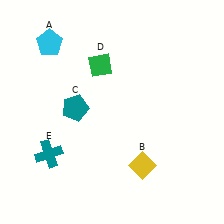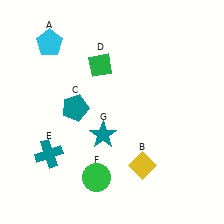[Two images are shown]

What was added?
A green circle (F), a teal star (G) were added in Image 2.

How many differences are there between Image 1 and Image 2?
There are 2 differences between the two images.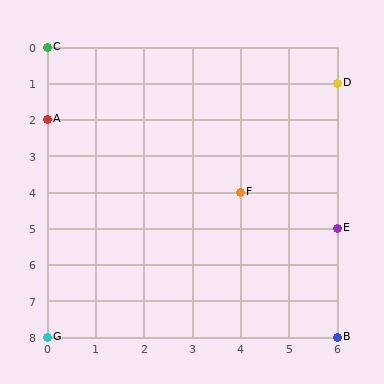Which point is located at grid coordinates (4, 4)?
Point F is at (4, 4).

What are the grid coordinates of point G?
Point G is at grid coordinates (0, 8).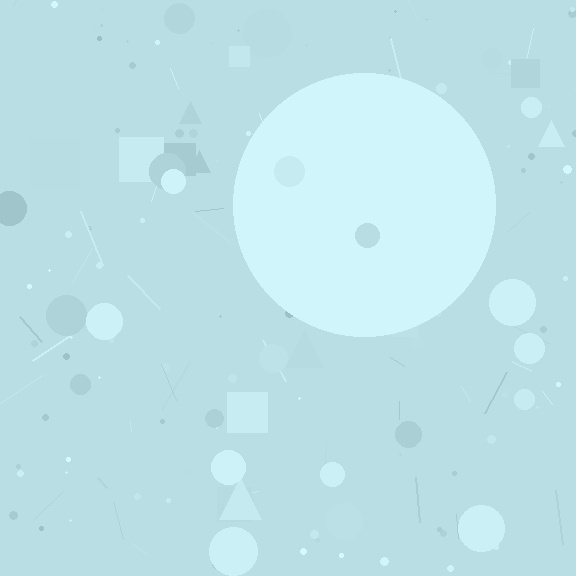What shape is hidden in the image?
A circle is hidden in the image.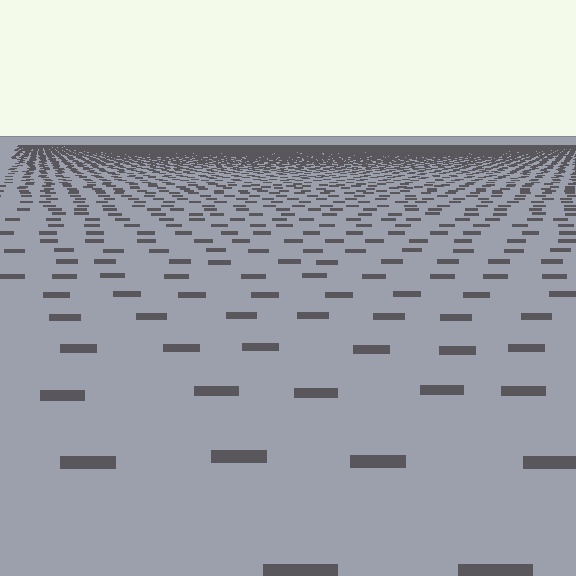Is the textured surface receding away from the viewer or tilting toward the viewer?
The surface is receding away from the viewer. Texture elements get smaller and denser toward the top.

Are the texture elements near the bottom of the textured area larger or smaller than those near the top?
Larger. Near the bottom, elements are closer to the viewer and appear at a bigger on-screen size.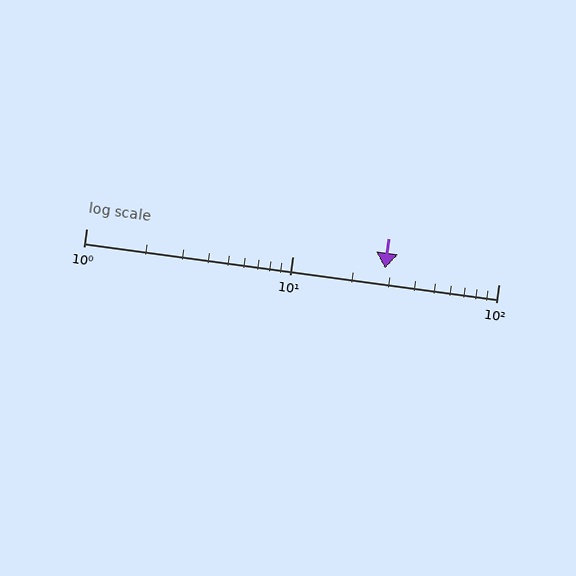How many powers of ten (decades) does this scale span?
The scale spans 2 decades, from 1 to 100.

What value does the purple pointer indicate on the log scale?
The pointer indicates approximately 28.